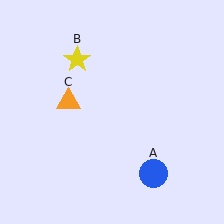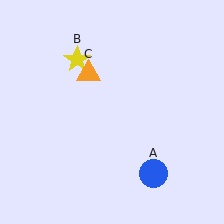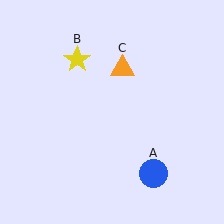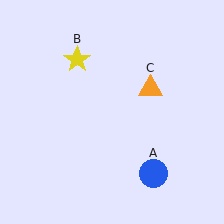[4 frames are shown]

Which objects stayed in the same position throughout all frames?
Blue circle (object A) and yellow star (object B) remained stationary.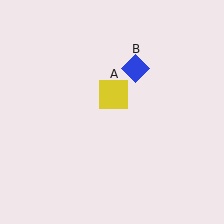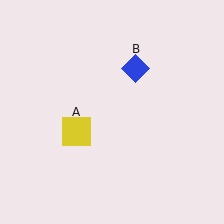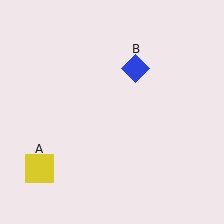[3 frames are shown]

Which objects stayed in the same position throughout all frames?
Blue diamond (object B) remained stationary.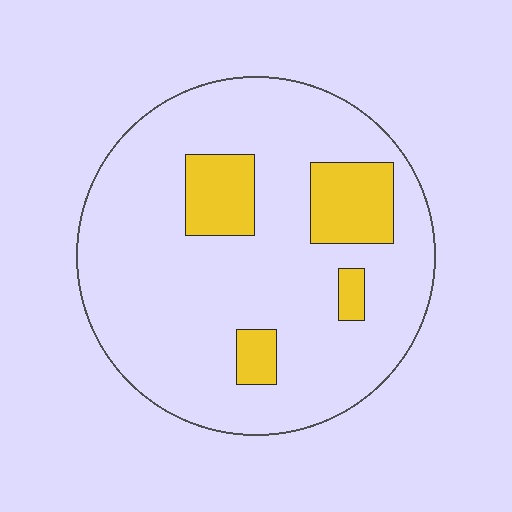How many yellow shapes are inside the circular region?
4.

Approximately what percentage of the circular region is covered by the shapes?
Approximately 15%.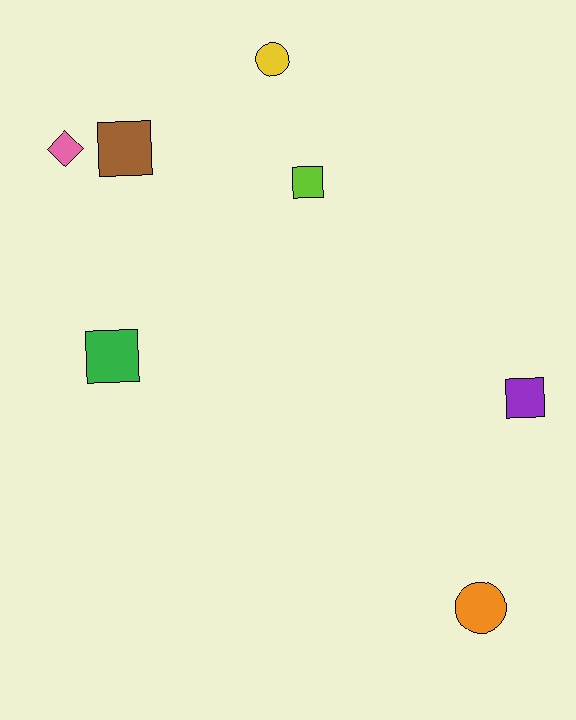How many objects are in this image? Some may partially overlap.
There are 7 objects.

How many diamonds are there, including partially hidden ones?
There is 1 diamond.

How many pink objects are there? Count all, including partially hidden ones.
There is 1 pink object.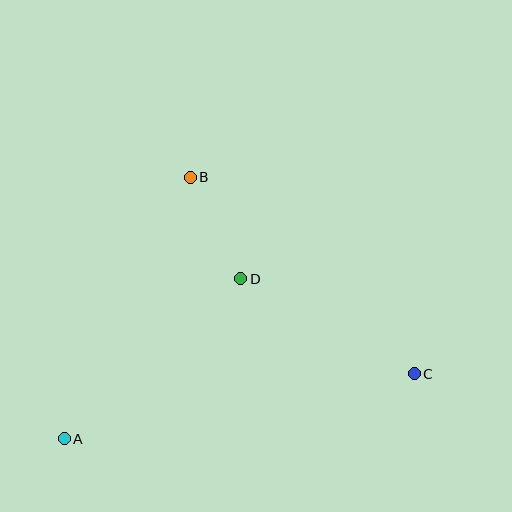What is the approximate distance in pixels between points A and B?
The distance between A and B is approximately 291 pixels.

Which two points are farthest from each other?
Points A and C are farthest from each other.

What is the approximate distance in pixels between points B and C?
The distance between B and C is approximately 298 pixels.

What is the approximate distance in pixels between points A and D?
The distance between A and D is approximately 238 pixels.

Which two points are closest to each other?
Points B and D are closest to each other.